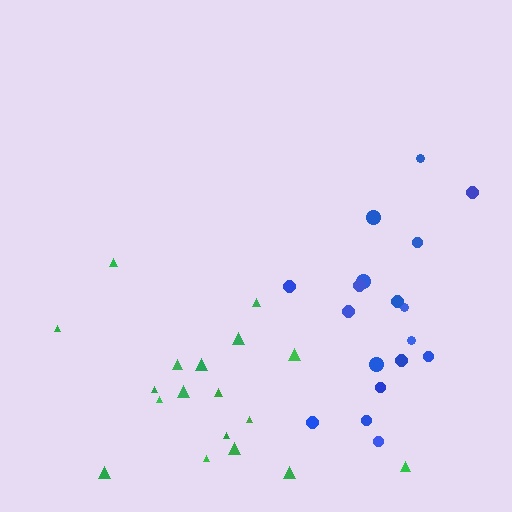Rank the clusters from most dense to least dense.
green, blue.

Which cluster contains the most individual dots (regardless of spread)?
Blue (18).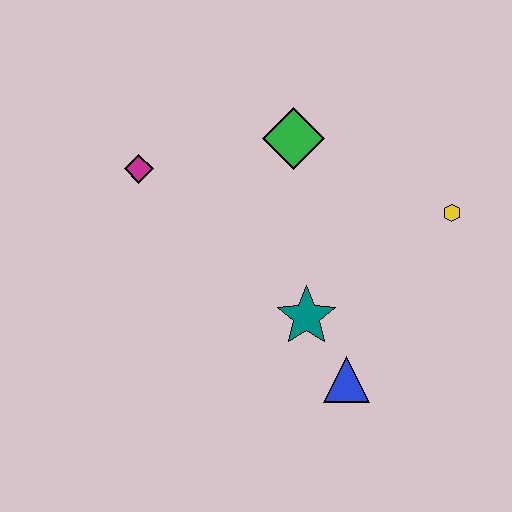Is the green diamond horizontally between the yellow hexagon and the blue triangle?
No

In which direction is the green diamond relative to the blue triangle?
The green diamond is above the blue triangle.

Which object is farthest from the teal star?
The magenta diamond is farthest from the teal star.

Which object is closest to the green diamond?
The magenta diamond is closest to the green diamond.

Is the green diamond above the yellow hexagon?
Yes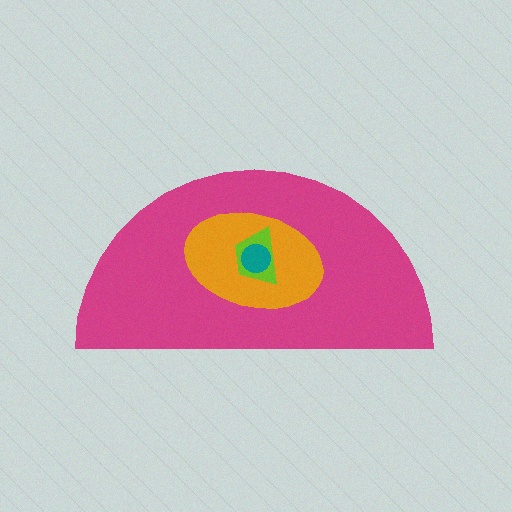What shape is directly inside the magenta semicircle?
The orange ellipse.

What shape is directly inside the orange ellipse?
The lime trapezoid.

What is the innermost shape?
The teal circle.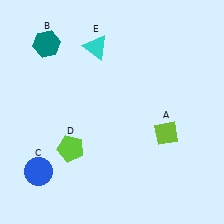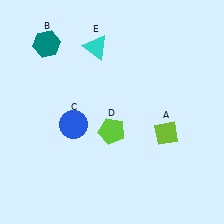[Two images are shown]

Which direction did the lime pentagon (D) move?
The lime pentagon (D) moved right.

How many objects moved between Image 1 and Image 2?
2 objects moved between the two images.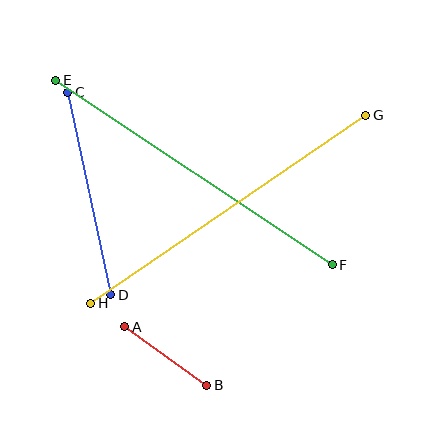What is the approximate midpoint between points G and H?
The midpoint is at approximately (228, 209) pixels.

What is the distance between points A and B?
The distance is approximately 101 pixels.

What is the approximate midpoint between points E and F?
The midpoint is at approximately (194, 172) pixels.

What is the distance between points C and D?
The distance is approximately 207 pixels.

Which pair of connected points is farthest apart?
Points G and H are farthest apart.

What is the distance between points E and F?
The distance is approximately 332 pixels.